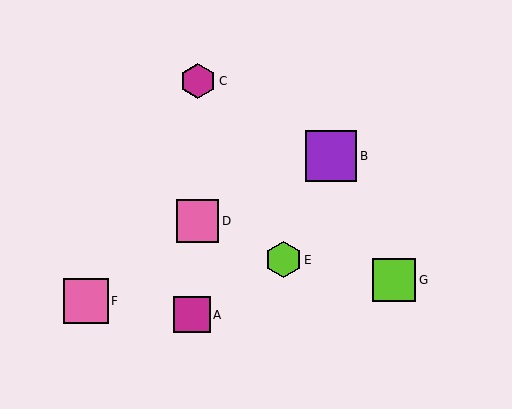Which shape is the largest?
The purple square (labeled B) is the largest.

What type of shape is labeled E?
Shape E is a lime hexagon.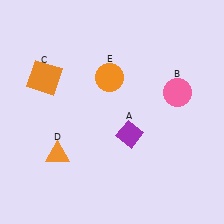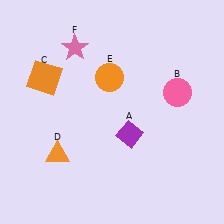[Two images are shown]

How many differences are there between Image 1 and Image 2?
There is 1 difference between the two images.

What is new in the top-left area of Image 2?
A pink star (F) was added in the top-left area of Image 2.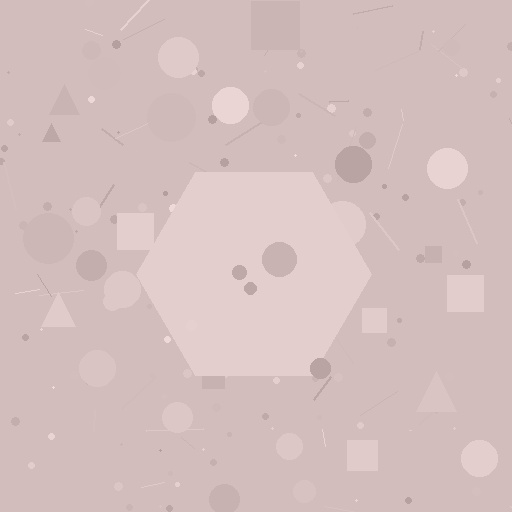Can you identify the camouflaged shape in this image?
The camouflaged shape is a hexagon.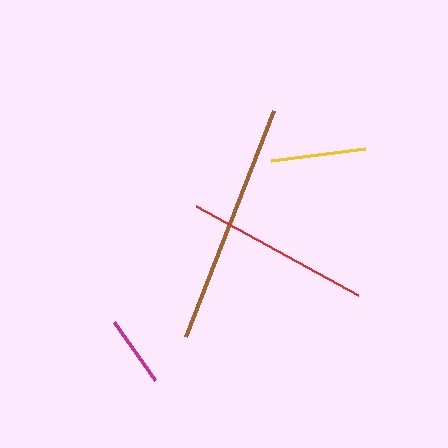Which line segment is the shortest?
The magenta line is the shortest at approximately 71 pixels.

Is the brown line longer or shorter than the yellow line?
The brown line is longer than the yellow line.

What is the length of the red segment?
The red segment is approximately 184 pixels long.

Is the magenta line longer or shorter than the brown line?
The brown line is longer than the magenta line.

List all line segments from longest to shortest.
From longest to shortest: brown, red, yellow, magenta.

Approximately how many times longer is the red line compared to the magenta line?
The red line is approximately 2.6 times the length of the magenta line.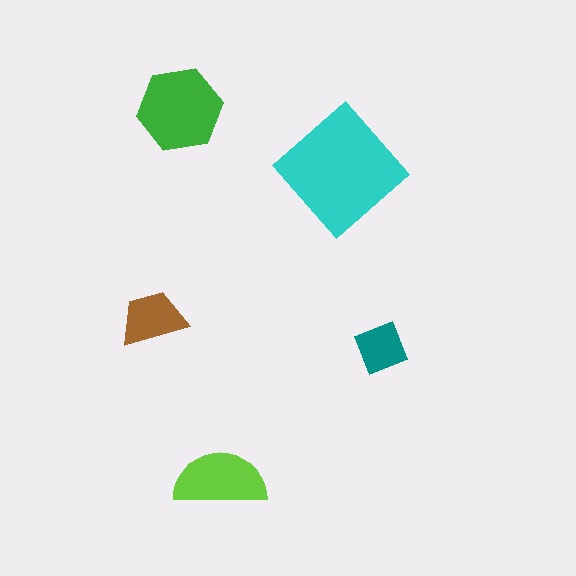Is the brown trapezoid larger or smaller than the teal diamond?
Larger.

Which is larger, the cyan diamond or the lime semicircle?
The cyan diamond.